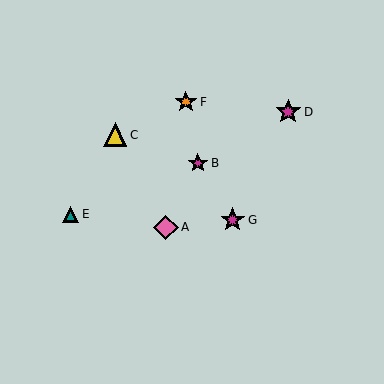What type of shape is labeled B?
Shape B is a magenta star.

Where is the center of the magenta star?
The center of the magenta star is at (288, 112).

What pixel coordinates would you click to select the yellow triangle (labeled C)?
Click at (115, 135) to select the yellow triangle C.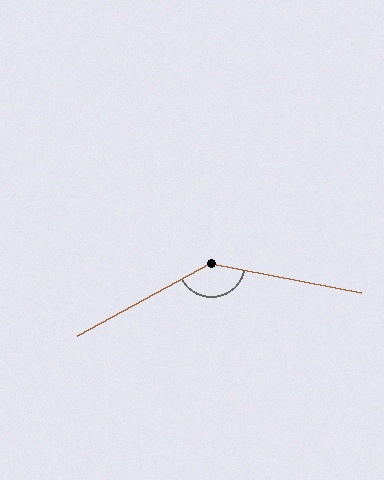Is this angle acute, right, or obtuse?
It is obtuse.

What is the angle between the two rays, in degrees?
Approximately 140 degrees.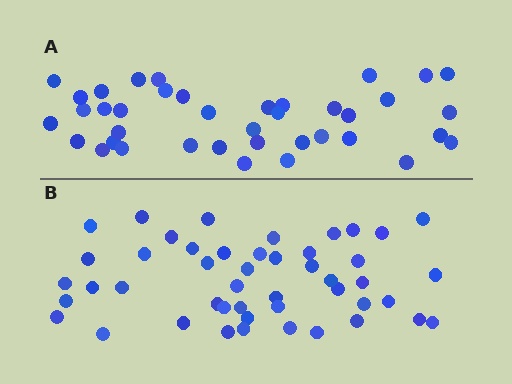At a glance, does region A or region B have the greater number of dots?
Region B (the bottom region) has more dots.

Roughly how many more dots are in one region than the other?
Region B has roughly 8 or so more dots than region A.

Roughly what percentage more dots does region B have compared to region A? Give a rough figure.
About 20% more.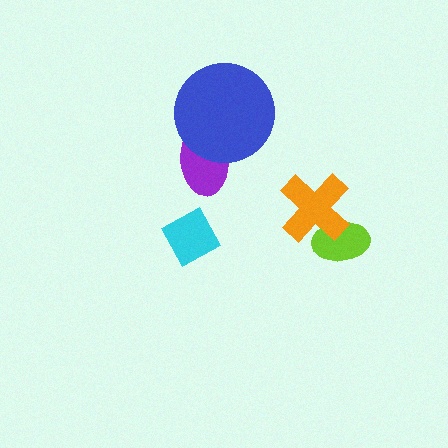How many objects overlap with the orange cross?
1 object overlaps with the orange cross.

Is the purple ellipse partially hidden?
Yes, it is partially covered by another shape.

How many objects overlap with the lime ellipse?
1 object overlaps with the lime ellipse.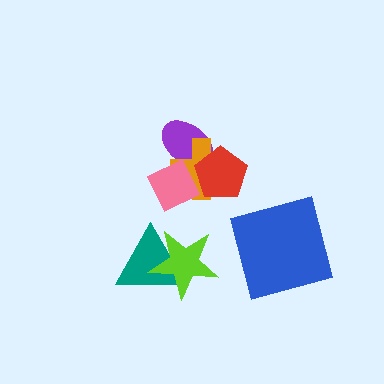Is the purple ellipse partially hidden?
Yes, it is partially covered by another shape.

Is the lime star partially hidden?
No, no other shape covers it.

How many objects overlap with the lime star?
1 object overlaps with the lime star.